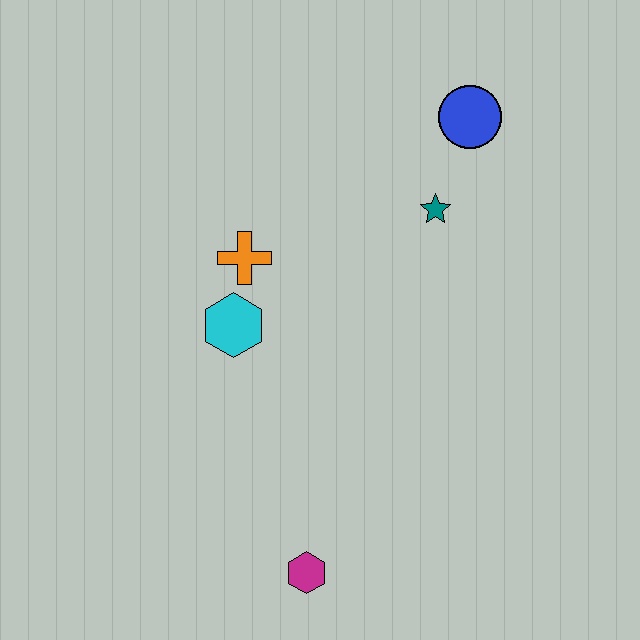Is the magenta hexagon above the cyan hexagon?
No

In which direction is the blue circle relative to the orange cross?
The blue circle is to the right of the orange cross.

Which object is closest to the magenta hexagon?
The cyan hexagon is closest to the magenta hexagon.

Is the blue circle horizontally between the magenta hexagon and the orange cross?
No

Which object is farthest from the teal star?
The magenta hexagon is farthest from the teal star.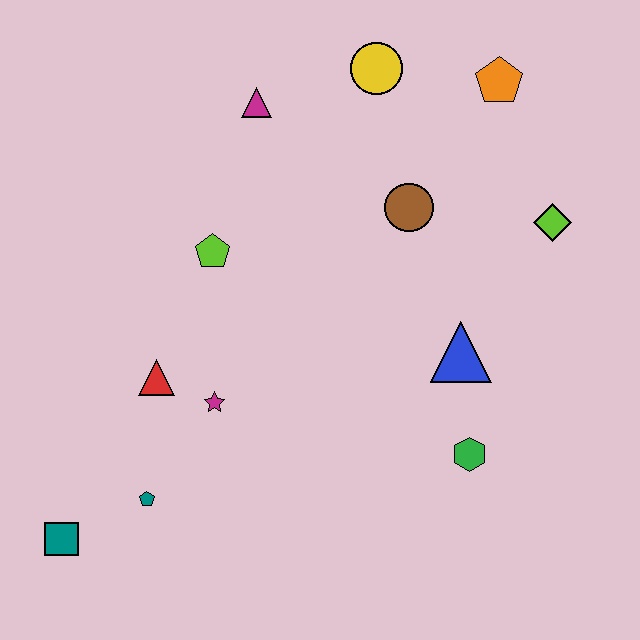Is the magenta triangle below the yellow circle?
Yes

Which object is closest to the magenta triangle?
The yellow circle is closest to the magenta triangle.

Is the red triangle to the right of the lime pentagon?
No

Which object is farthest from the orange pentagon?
The teal square is farthest from the orange pentagon.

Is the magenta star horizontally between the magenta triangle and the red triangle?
Yes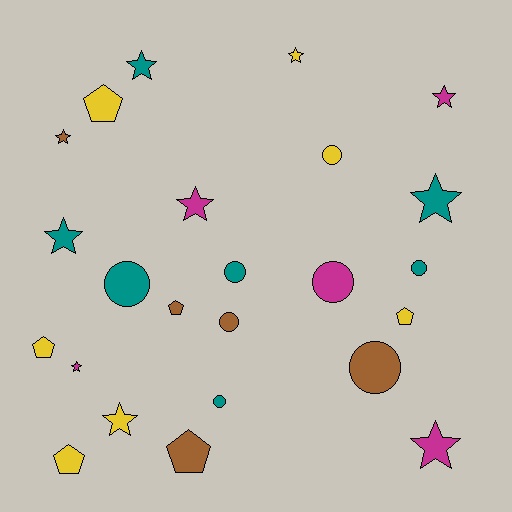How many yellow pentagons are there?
There are 4 yellow pentagons.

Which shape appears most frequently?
Star, with 10 objects.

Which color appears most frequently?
Teal, with 7 objects.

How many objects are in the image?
There are 24 objects.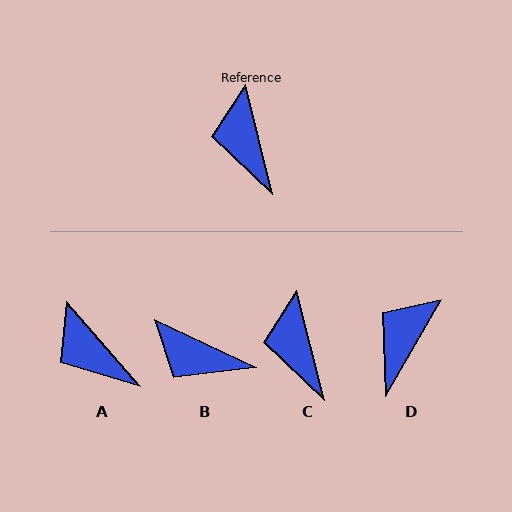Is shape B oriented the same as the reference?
No, it is off by about 51 degrees.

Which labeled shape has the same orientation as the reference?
C.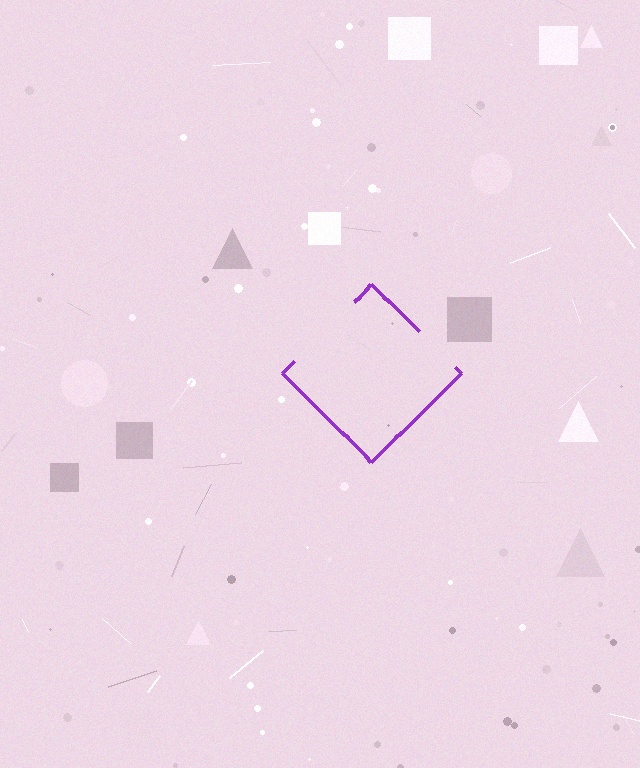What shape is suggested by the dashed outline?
The dashed outline suggests a diamond.